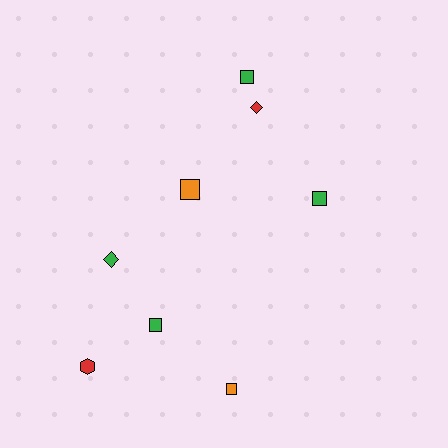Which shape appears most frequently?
Square, with 5 objects.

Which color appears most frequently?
Green, with 4 objects.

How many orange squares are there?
There are 2 orange squares.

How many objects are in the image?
There are 8 objects.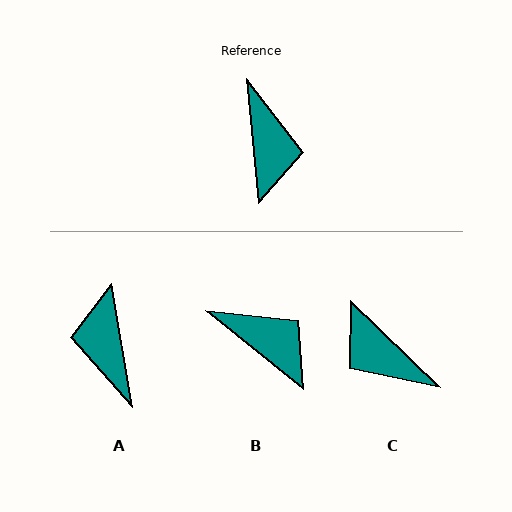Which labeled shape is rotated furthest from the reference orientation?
A, about 176 degrees away.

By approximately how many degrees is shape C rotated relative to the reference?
Approximately 140 degrees clockwise.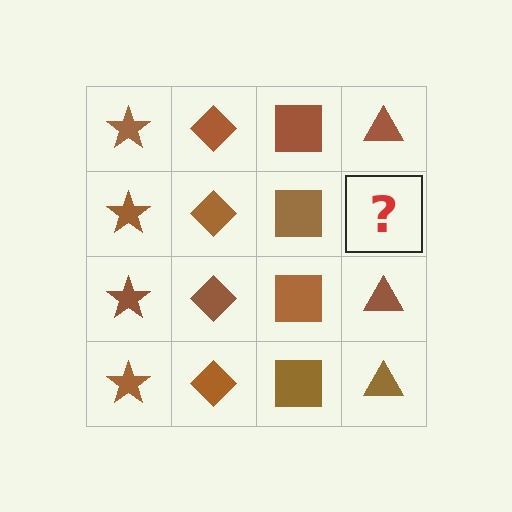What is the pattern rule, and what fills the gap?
The rule is that each column has a consistent shape. The gap should be filled with a brown triangle.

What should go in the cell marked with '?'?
The missing cell should contain a brown triangle.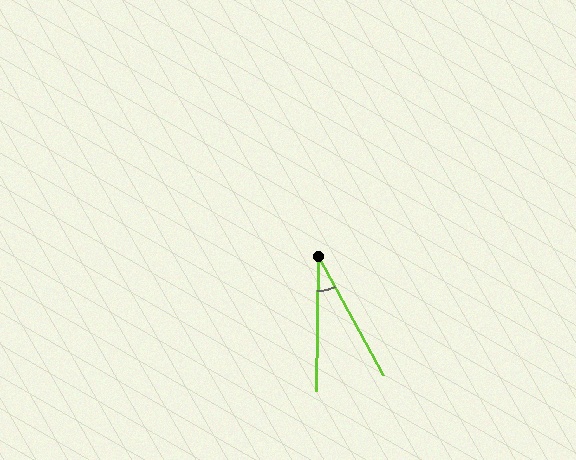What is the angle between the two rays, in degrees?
Approximately 29 degrees.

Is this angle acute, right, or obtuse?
It is acute.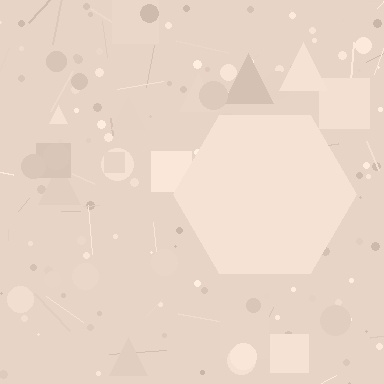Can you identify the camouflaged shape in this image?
The camouflaged shape is a hexagon.